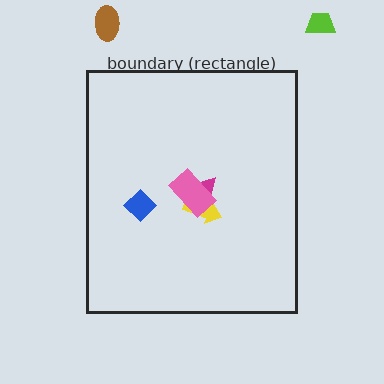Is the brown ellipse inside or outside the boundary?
Outside.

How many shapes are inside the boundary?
4 inside, 2 outside.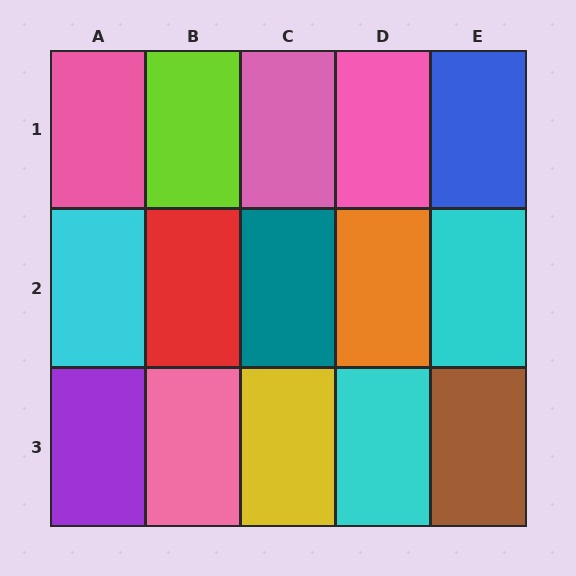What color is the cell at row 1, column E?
Blue.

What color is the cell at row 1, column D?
Pink.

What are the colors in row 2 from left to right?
Cyan, red, teal, orange, cyan.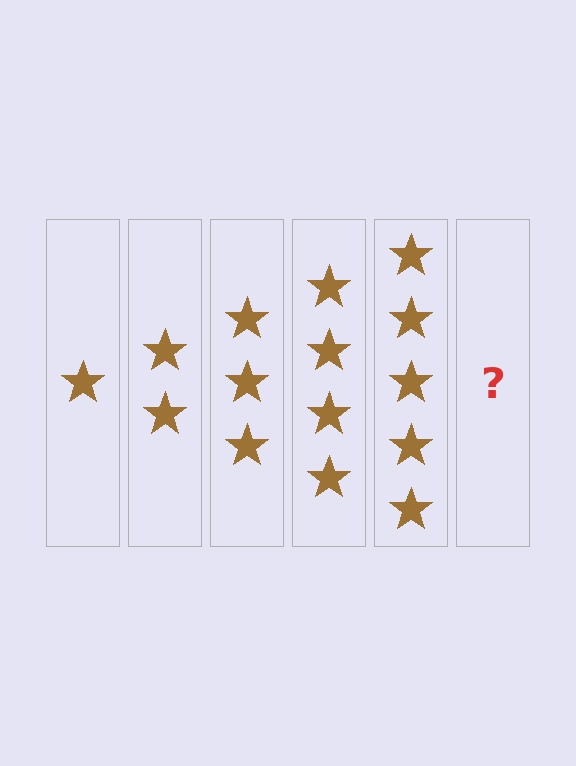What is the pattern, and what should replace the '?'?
The pattern is that each step adds one more star. The '?' should be 6 stars.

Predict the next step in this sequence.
The next step is 6 stars.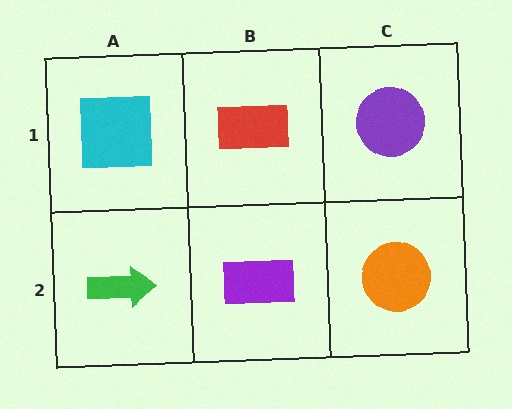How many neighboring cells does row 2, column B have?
3.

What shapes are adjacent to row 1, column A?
A green arrow (row 2, column A), a red rectangle (row 1, column B).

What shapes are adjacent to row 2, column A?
A cyan square (row 1, column A), a purple rectangle (row 2, column B).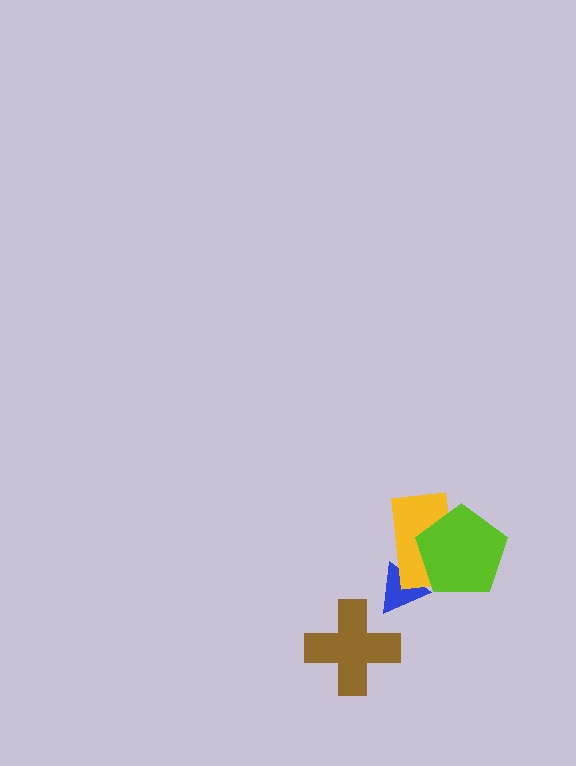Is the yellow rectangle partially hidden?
Yes, it is partially covered by another shape.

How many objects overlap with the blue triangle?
2 objects overlap with the blue triangle.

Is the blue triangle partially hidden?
Yes, it is partially covered by another shape.